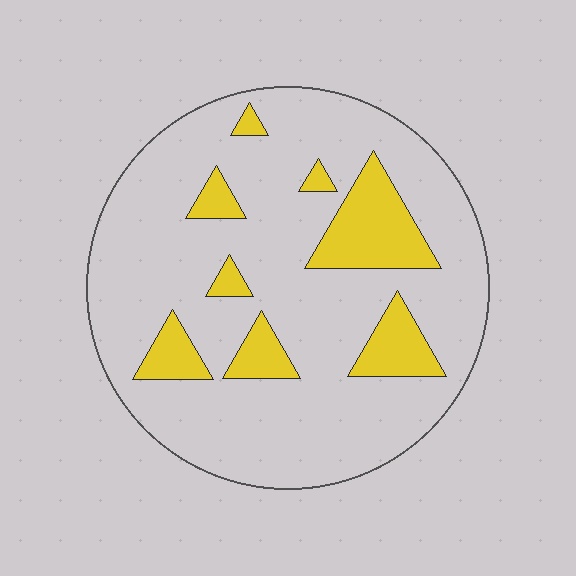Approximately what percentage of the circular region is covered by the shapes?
Approximately 20%.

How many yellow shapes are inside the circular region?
8.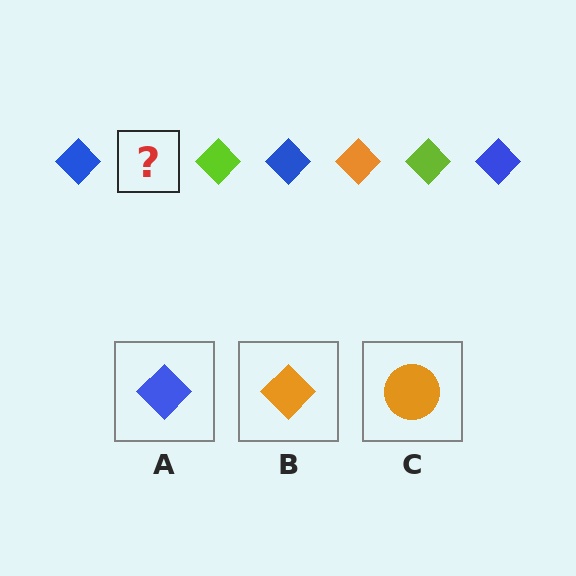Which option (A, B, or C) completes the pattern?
B.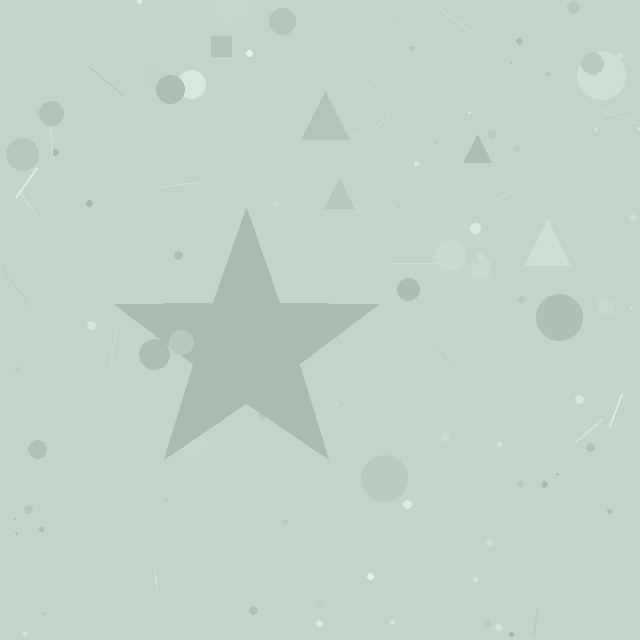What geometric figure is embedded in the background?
A star is embedded in the background.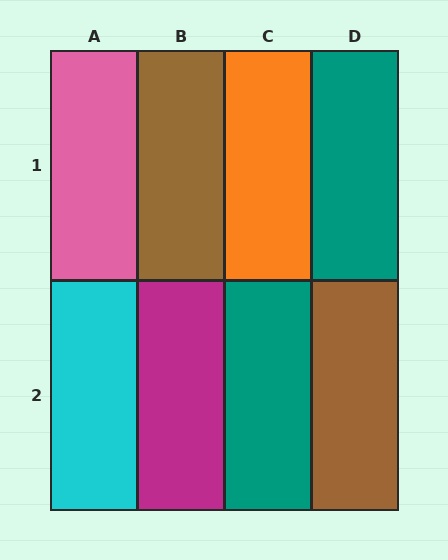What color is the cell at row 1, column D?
Teal.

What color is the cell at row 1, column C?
Orange.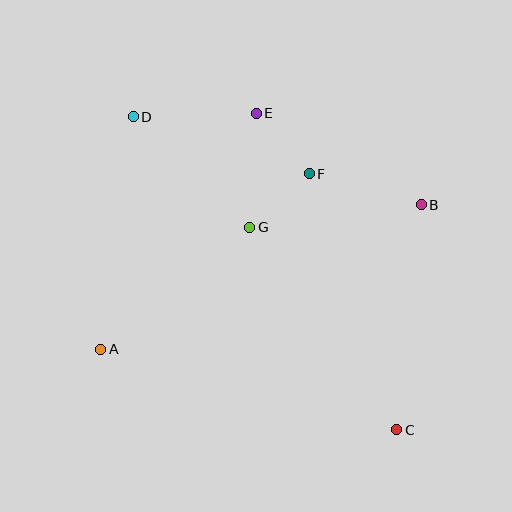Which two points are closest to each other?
Points F and G are closest to each other.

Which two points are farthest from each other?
Points C and D are farthest from each other.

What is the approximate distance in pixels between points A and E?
The distance between A and E is approximately 282 pixels.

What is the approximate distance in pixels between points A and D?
The distance between A and D is approximately 235 pixels.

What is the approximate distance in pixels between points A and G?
The distance between A and G is approximately 193 pixels.